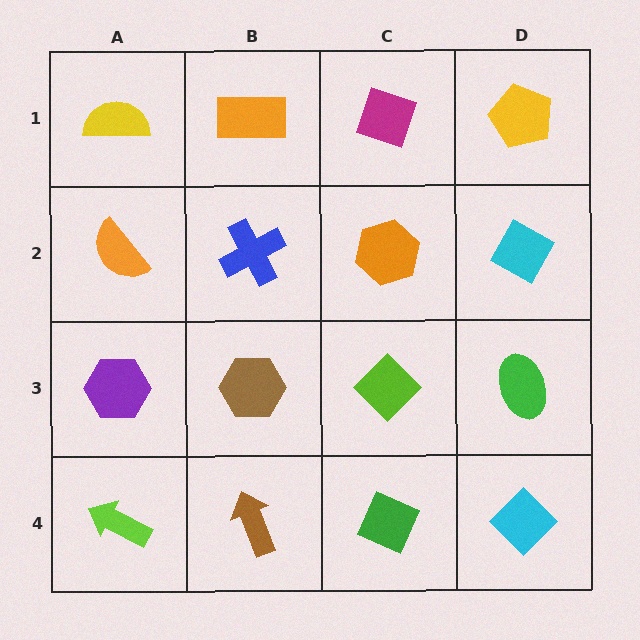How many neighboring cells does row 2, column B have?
4.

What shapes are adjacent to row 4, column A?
A purple hexagon (row 3, column A), a brown arrow (row 4, column B).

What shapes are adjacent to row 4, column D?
A green ellipse (row 3, column D), a green diamond (row 4, column C).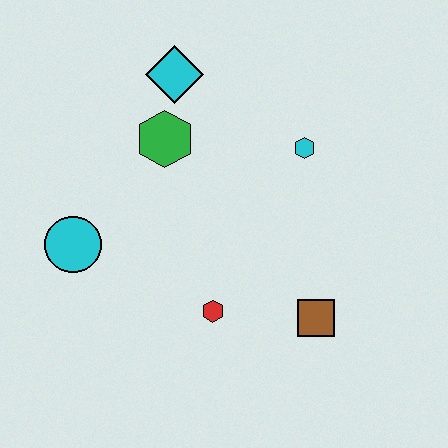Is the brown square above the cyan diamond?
No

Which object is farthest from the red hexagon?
The cyan diamond is farthest from the red hexagon.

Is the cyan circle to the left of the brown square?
Yes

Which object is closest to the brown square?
The red hexagon is closest to the brown square.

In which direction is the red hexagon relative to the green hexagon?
The red hexagon is below the green hexagon.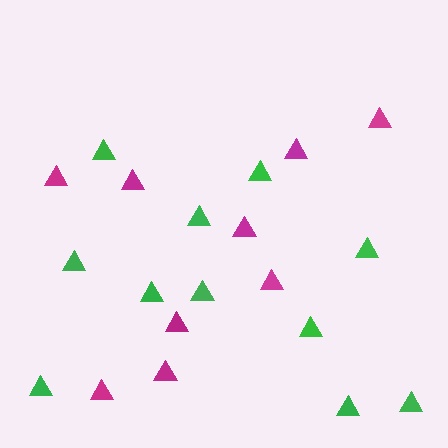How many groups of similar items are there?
There are 2 groups: one group of magenta triangles (9) and one group of green triangles (11).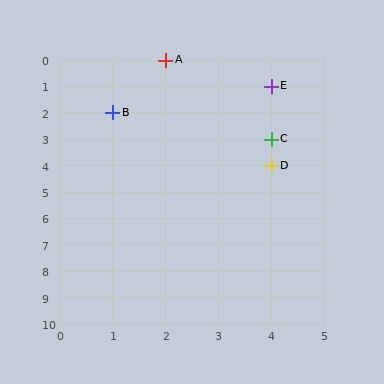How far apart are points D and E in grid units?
Points D and E are 3 rows apart.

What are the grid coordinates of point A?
Point A is at grid coordinates (2, 0).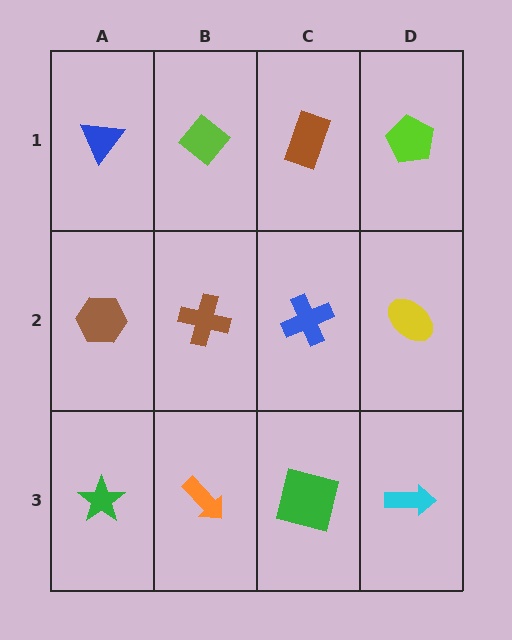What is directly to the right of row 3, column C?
A cyan arrow.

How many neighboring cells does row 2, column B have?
4.